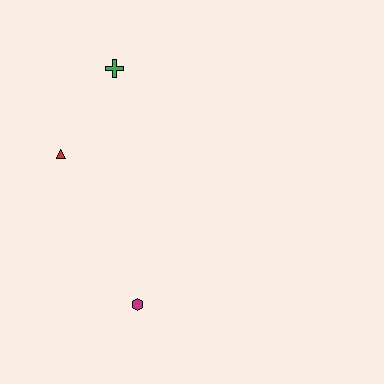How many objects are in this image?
There are 3 objects.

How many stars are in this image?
There are no stars.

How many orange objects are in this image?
There are no orange objects.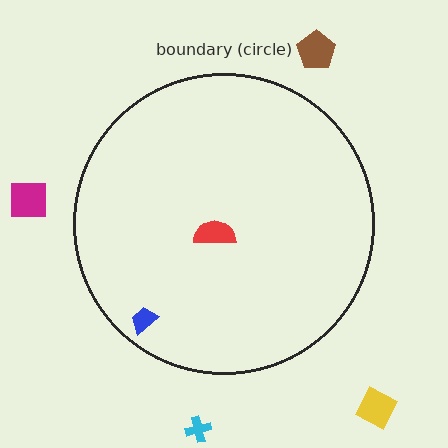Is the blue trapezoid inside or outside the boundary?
Inside.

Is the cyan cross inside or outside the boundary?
Outside.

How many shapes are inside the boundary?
2 inside, 4 outside.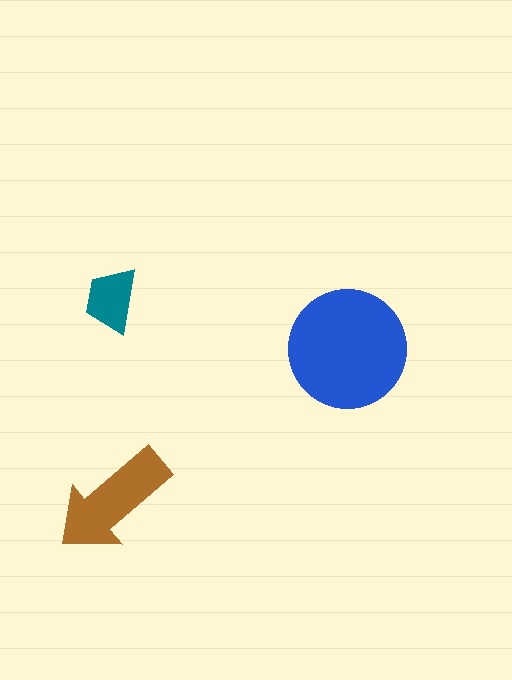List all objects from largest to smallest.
The blue circle, the brown arrow, the teal trapezoid.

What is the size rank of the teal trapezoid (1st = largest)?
3rd.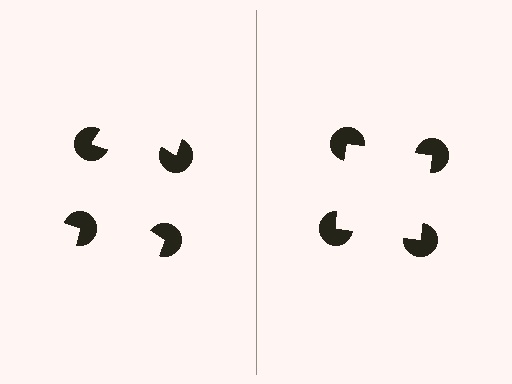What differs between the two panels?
The pac-man discs are positioned identically on both sides; only the wedge orientations differ. On the right they align to a square; on the left they are misaligned.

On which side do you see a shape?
An illusory square appears on the right side. On the left side the wedge cuts are rotated, so no coherent shape forms.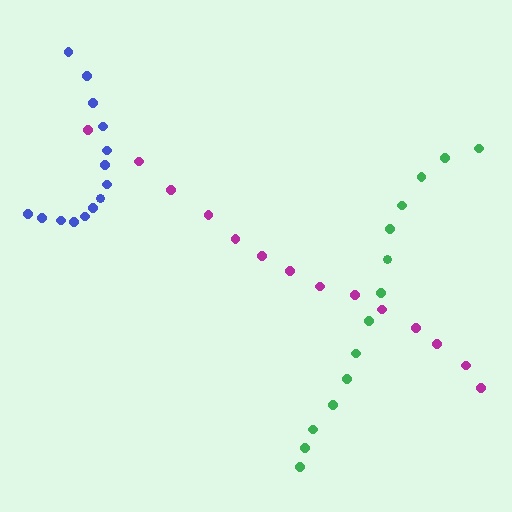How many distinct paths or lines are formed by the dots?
There are 3 distinct paths.